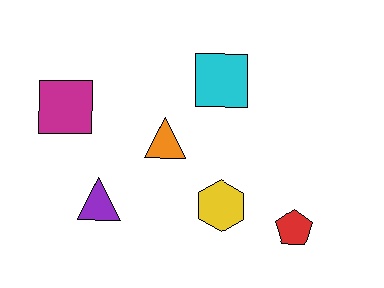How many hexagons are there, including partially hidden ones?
There is 1 hexagon.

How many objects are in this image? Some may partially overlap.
There are 6 objects.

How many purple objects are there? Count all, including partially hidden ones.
There is 1 purple object.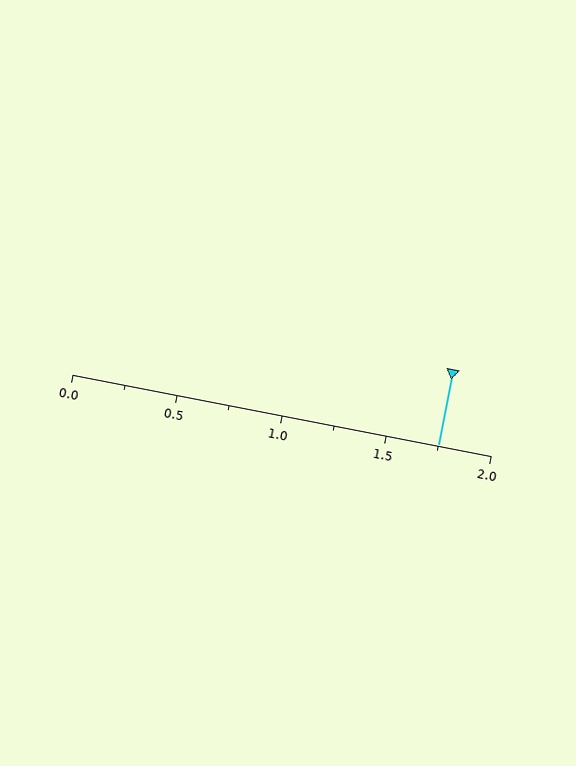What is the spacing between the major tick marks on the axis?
The major ticks are spaced 0.5 apart.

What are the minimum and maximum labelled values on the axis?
The axis runs from 0.0 to 2.0.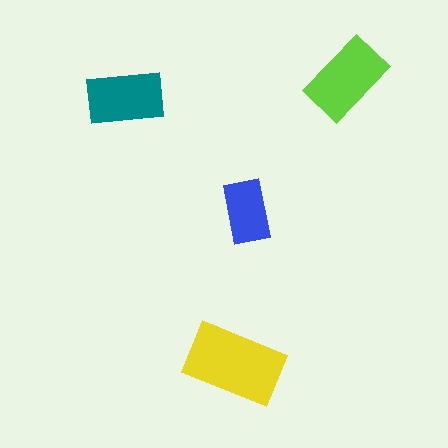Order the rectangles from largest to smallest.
the yellow one, the lime one, the teal one, the blue one.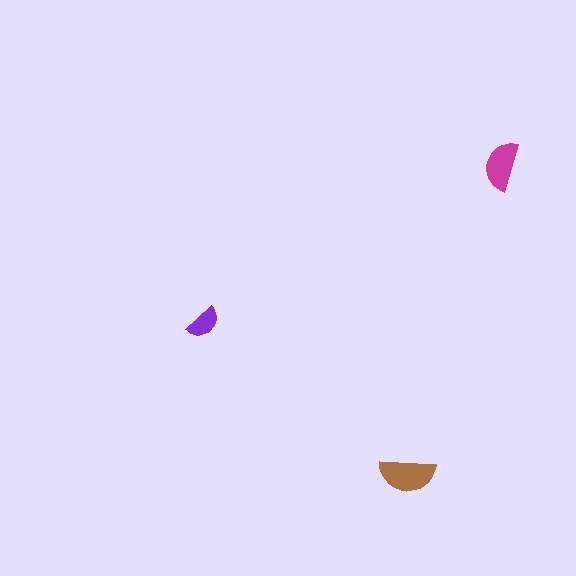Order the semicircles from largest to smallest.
the brown one, the magenta one, the purple one.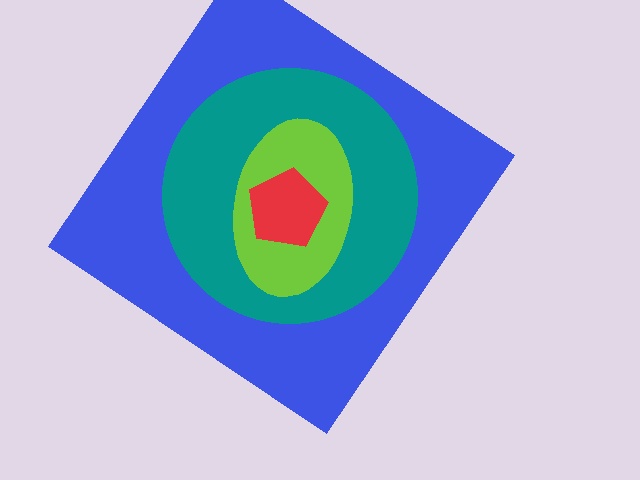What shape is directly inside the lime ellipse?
The red pentagon.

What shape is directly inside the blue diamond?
The teal circle.